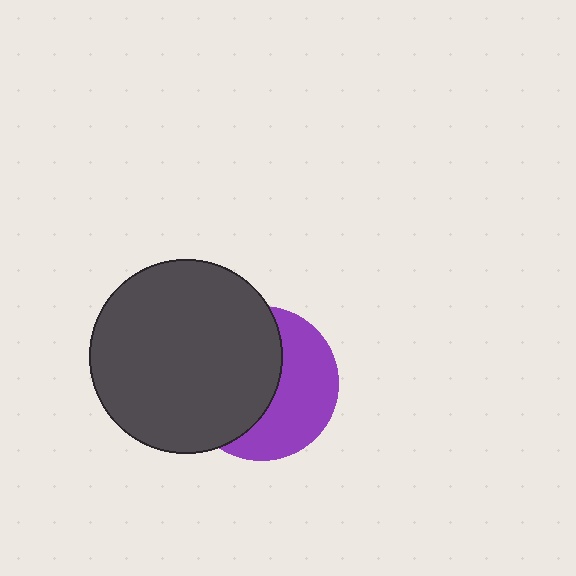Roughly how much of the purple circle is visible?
About half of it is visible (roughly 45%).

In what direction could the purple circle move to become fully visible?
The purple circle could move right. That would shift it out from behind the dark gray circle entirely.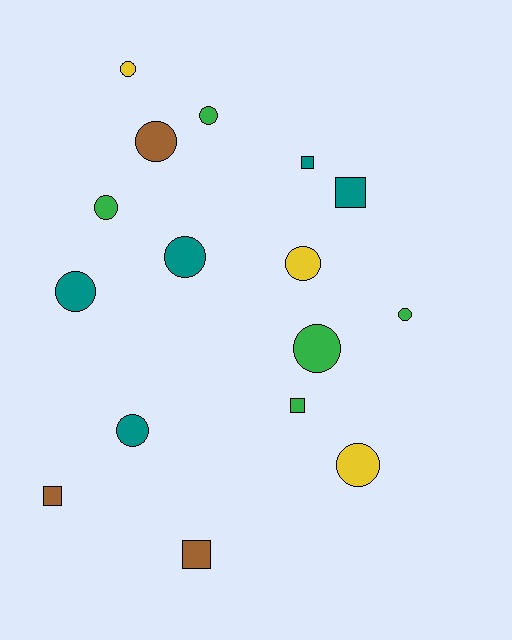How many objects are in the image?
There are 16 objects.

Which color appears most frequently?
Teal, with 5 objects.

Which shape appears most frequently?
Circle, with 11 objects.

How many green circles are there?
There are 4 green circles.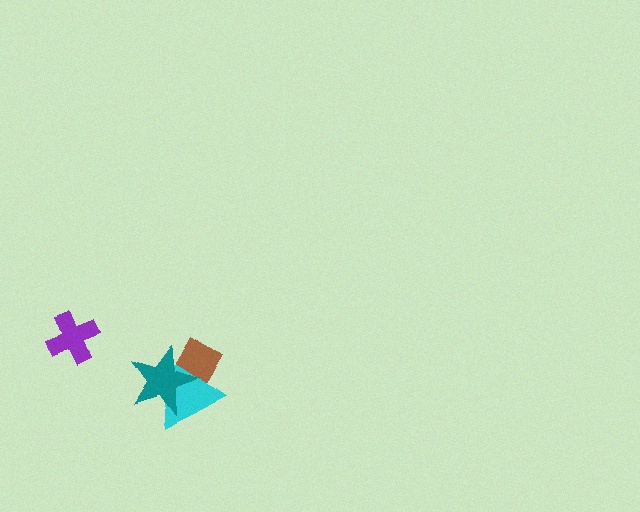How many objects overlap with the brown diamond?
2 objects overlap with the brown diamond.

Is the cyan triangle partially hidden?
Yes, it is partially covered by another shape.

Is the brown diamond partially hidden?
Yes, it is partially covered by another shape.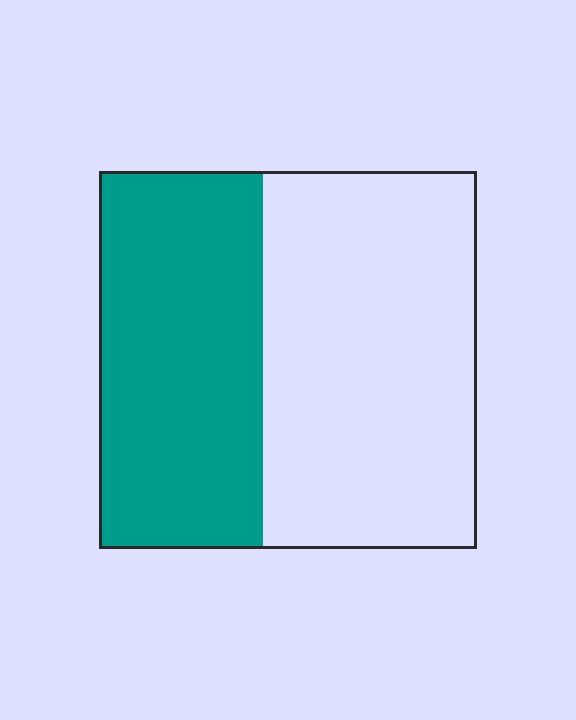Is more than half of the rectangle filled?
No.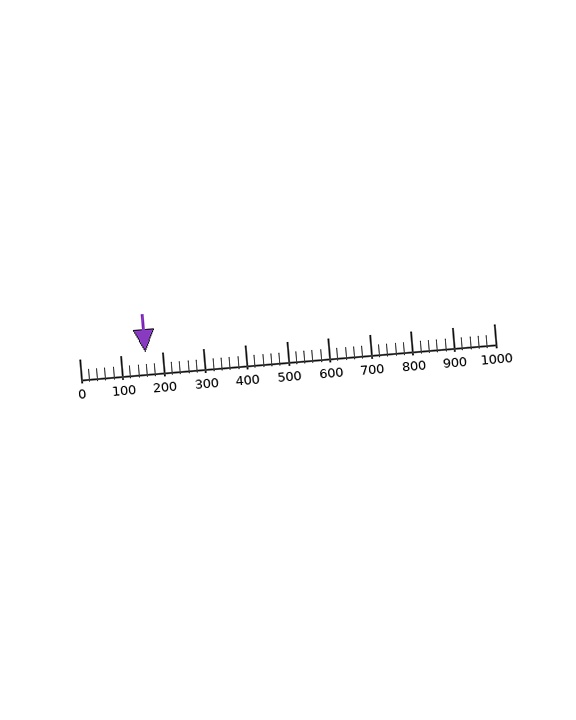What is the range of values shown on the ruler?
The ruler shows values from 0 to 1000.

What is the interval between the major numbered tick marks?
The major tick marks are spaced 100 units apart.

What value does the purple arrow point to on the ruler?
The purple arrow points to approximately 160.